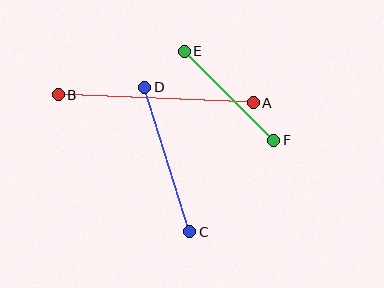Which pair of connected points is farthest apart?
Points A and B are farthest apart.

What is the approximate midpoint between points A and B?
The midpoint is at approximately (156, 99) pixels.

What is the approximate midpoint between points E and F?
The midpoint is at approximately (229, 96) pixels.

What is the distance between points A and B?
The distance is approximately 195 pixels.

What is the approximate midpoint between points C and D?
The midpoint is at approximately (167, 159) pixels.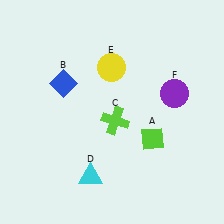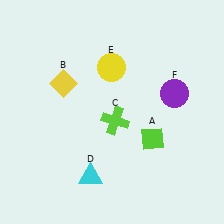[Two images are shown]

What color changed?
The diamond (B) changed from blue in Image 1 to yellow in Image 2.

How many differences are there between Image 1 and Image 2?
There is 1 difference between the two images.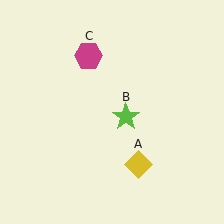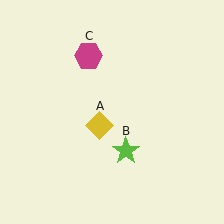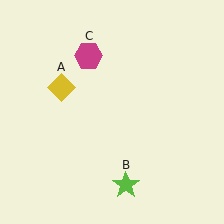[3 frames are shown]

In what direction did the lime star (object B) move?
The lime star (object B) moved down.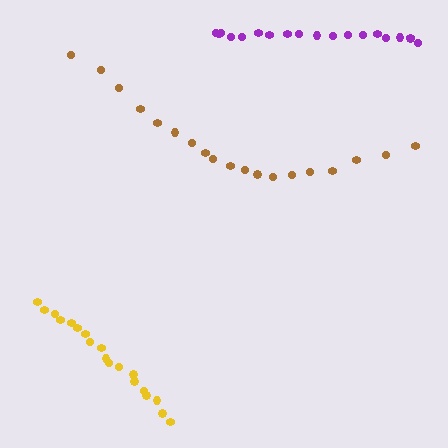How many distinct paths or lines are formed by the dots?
There are 3 distinct paths.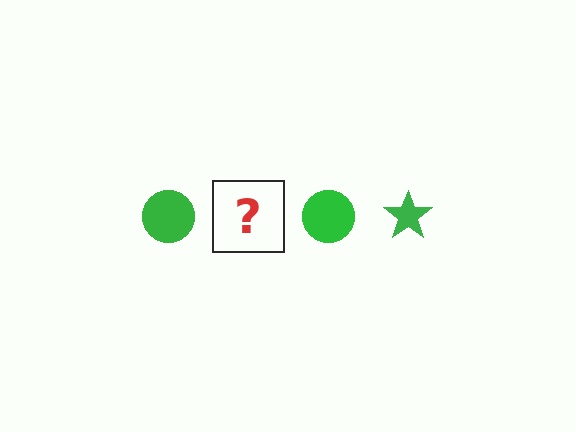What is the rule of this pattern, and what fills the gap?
The rule is that the pattern cycles through circle, star shapes in green. The gap should be filled with a green star.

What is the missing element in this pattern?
The missing element is a green star.